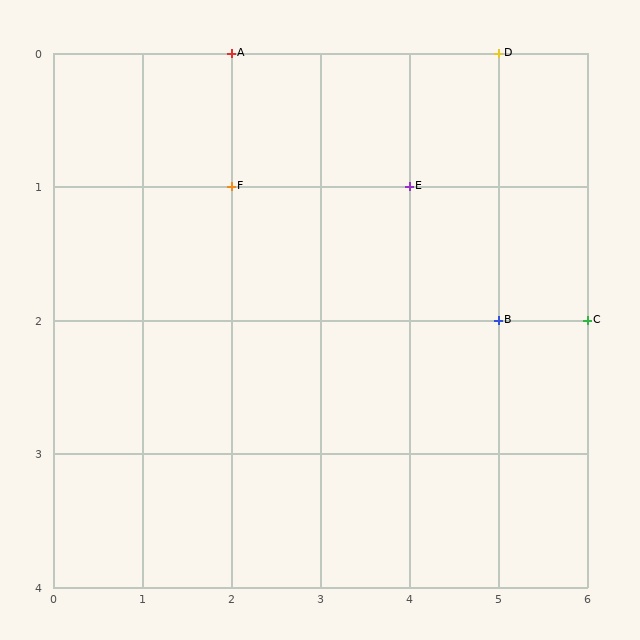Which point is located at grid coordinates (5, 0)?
Point D is at (5, 0).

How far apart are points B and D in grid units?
Points B and D are 2 rows apart.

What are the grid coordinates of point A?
Point A is at grid coordinates (2, 0).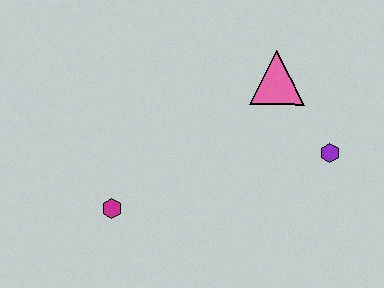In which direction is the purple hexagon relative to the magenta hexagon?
The purple hexagon is to the right of the magenta hexagon.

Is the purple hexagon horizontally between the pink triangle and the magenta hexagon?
No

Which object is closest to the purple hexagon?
The pink triangle is closest to the purple hexagon.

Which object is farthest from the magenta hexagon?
The purple hexagon is farthest from the magenta hexagon.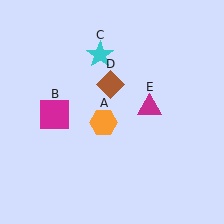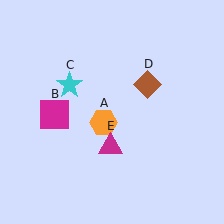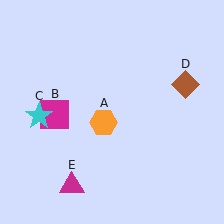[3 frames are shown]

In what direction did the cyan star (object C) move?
The cyan star (object C) moved down and to the left.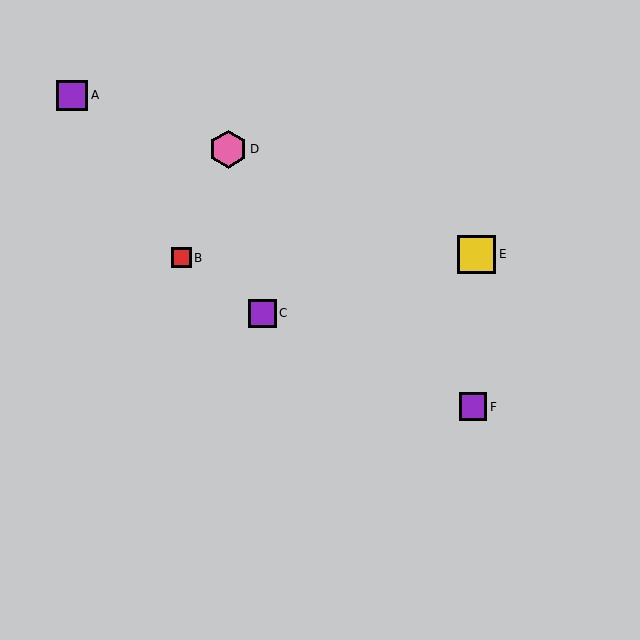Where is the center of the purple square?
The center of the purple square is at (473, 407).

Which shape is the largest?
The yellow square (labeled E) is the largest.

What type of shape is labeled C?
Shape C is a purple square.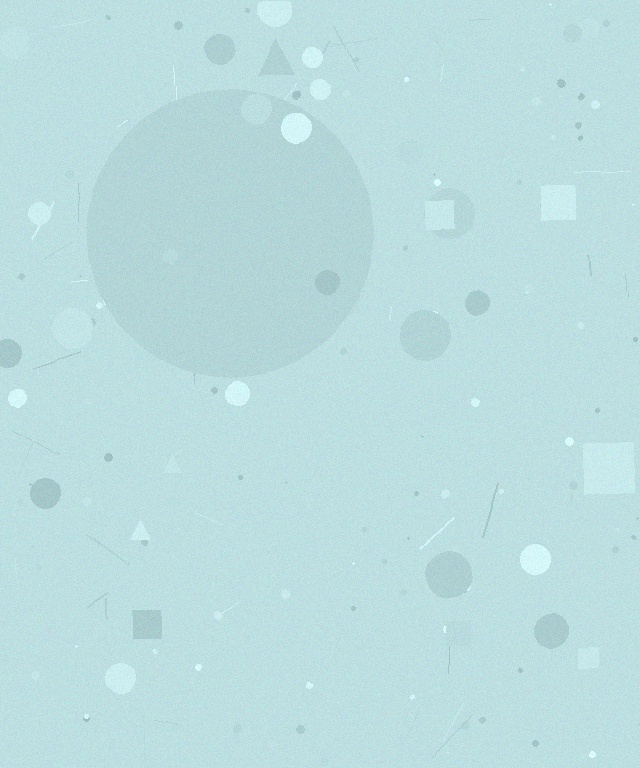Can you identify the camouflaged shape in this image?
The camouflaged shape is a circle.